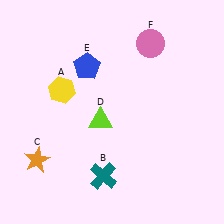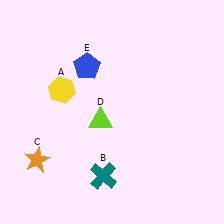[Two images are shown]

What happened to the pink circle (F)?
The pink circle (F) was removed in Image 2. It was in the top-right area of Image 1.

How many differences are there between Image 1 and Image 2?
There is 1 difference between the two images.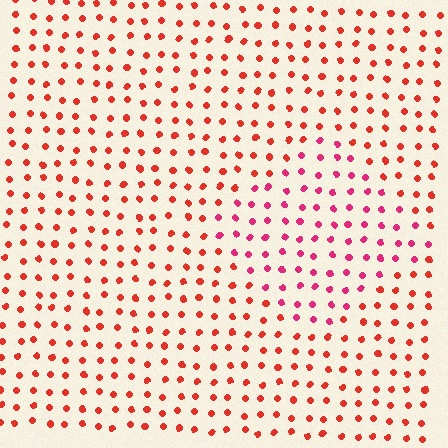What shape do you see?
I see a diamond.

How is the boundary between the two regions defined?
The boundary is defined purely by a slight shift in hue (about 30 degrees). Spacing, size, and orientation are identical on both sides.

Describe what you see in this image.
The image is filled with small red elements in a uniform arrangement. A diamond-shaped region is visible where the elements are tinted to a slightly different hue, forming a subtle color boundary.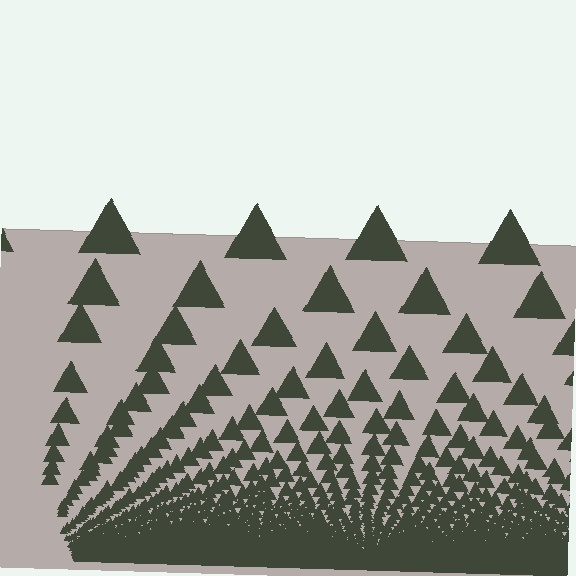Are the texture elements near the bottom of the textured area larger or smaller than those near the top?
Smaller. The gradient is inverted — elements near the bottom are smaller and denser.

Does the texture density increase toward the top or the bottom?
Density increases toward the bottom.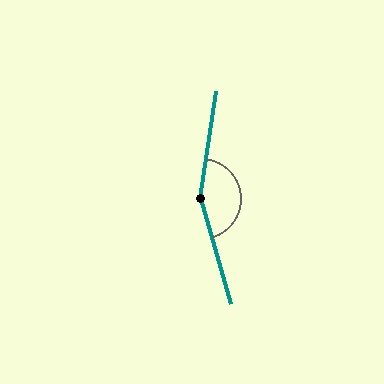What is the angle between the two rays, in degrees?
Approximately 156 degrees.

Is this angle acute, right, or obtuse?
It is obtuse.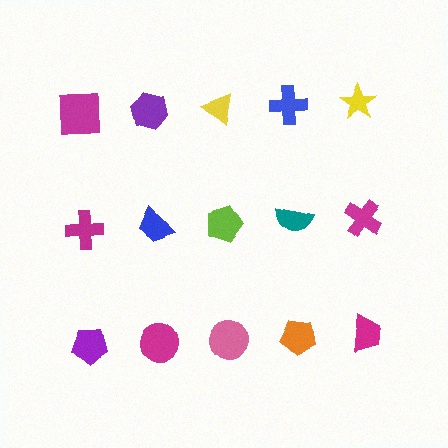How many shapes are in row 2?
5 shapes.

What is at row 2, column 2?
A blue trapezoid.